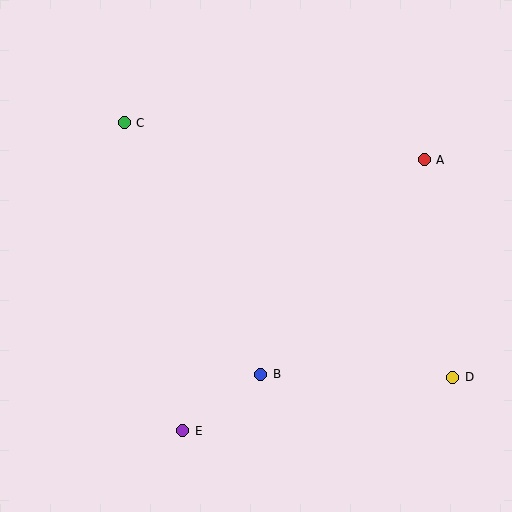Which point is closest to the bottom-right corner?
Point D is closest to the bottom-right corner.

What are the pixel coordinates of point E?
Point E is at (183, 431).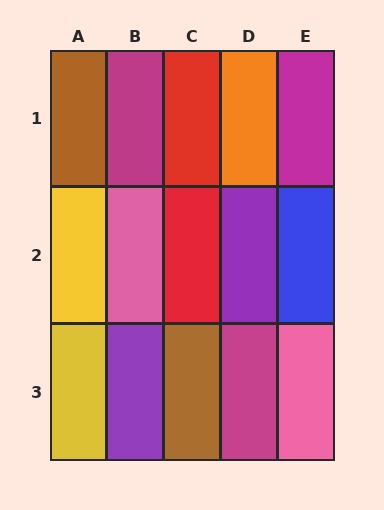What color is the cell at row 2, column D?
Purple.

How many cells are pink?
2 cells are pink.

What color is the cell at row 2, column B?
Pink.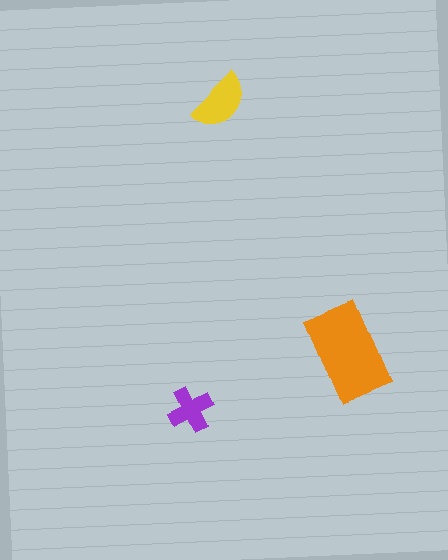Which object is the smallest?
The purple cross.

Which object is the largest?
The orange rectangle.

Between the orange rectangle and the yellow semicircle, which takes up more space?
The orange rectangle.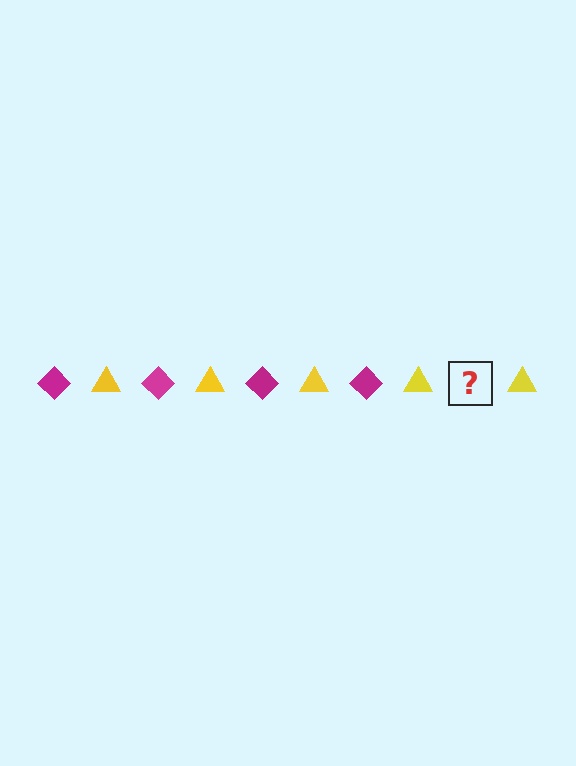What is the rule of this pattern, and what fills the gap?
The rule is that the pattern alternates between magenta diamond and yellow triangle. The gap should be filled with a magenta diamond.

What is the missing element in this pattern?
The missing element is a magenta diamond.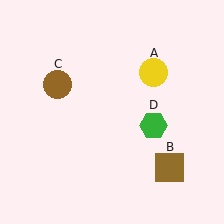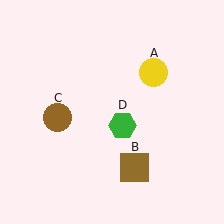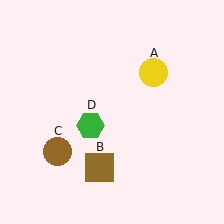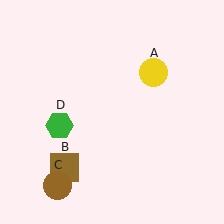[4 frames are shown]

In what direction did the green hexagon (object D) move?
The green hexagon (object D) moved left.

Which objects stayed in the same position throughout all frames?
Yellow circle (object A) remained stationary.